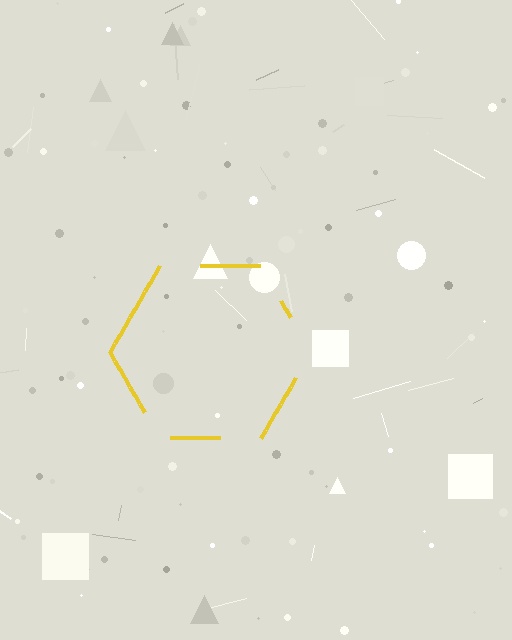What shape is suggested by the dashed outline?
The dashed outline suggests a hexagon.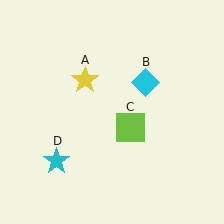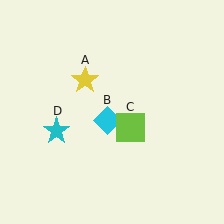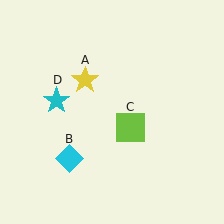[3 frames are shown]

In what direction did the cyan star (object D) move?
The cyan star (object D) moved up.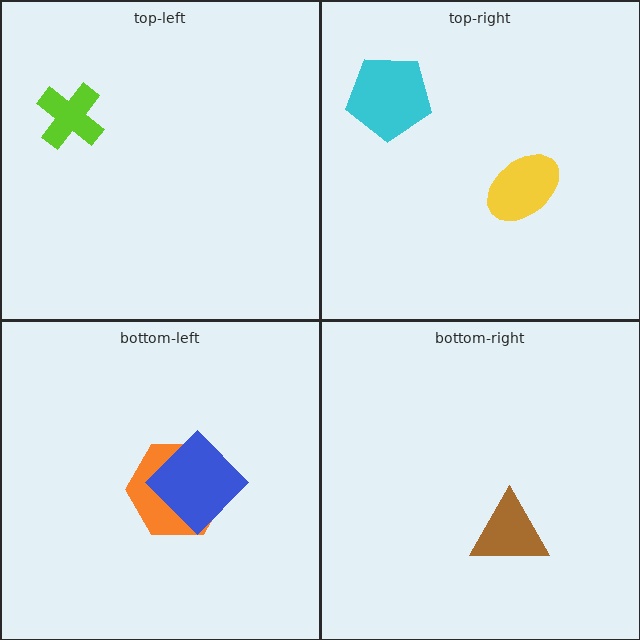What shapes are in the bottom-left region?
The orange hexagon, the blue diamond.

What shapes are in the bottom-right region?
The brown triangle.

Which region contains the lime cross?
The top-left region.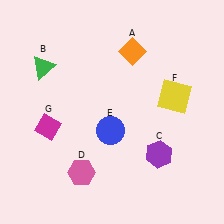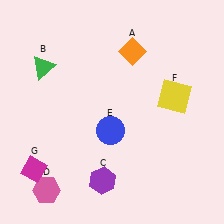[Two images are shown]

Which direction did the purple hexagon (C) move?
The purple hexagon (C) moved left.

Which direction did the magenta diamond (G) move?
The magenta diamond (G) moved down.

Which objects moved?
The objects that moved are: the purple hexagon (C), the pink hexagon (D), the magenta diamond (G).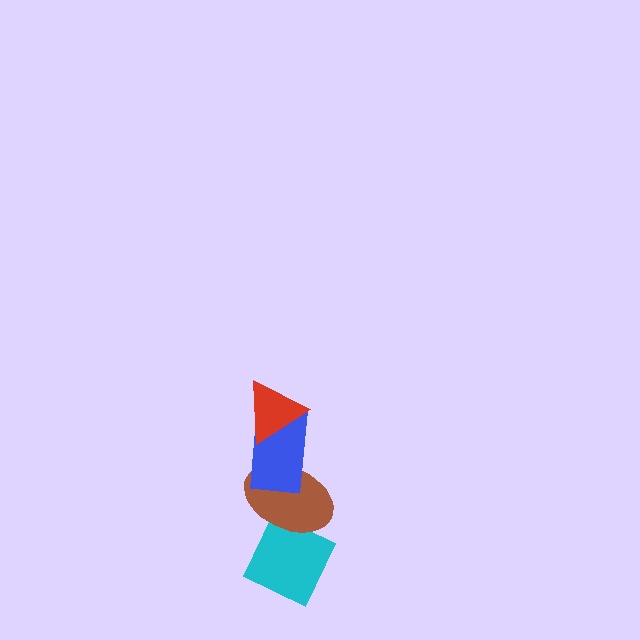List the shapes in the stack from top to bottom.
From top to bottom: the red triangle, the blue rectangle, the brown ellipse, the cyan diamond.